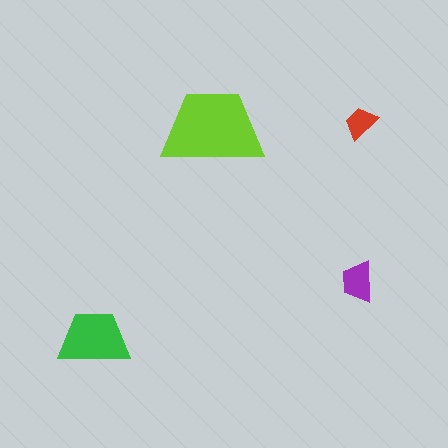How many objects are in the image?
There are 4 objects in the image.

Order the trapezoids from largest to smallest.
the lime one, the green one, the purple one, the red one.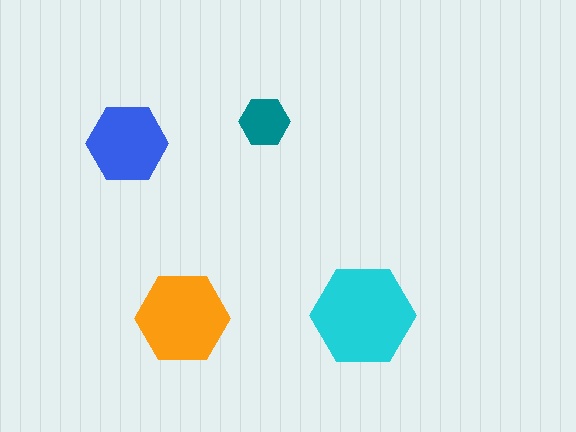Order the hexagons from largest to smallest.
the cyan one, the orange one, the blue one, the teal one.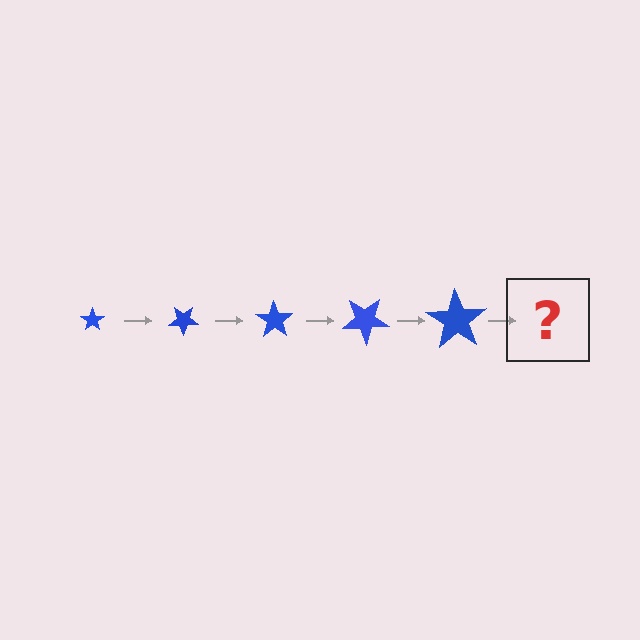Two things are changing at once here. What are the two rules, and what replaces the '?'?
The two rules are that the star grows larger each step and it rotates 35 degrees each step. The '?' should be a star, larger than the previous one and rotated 175 degrees from the start.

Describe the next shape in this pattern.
It should be a star, larger than the previous one and rotated 175 degrees from the start.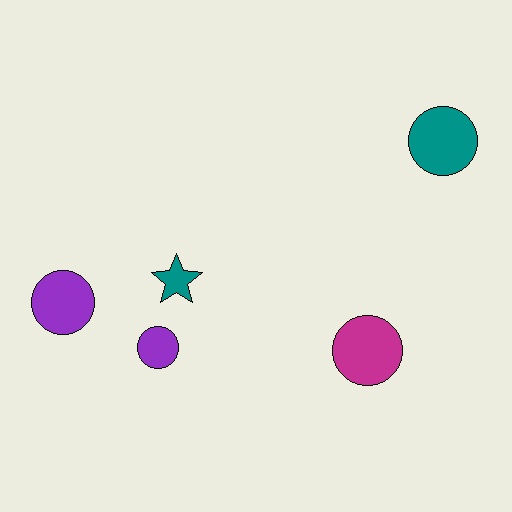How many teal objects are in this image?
There are 2 teal objects.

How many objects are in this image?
There are 5 objects.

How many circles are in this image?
There are 4 circles.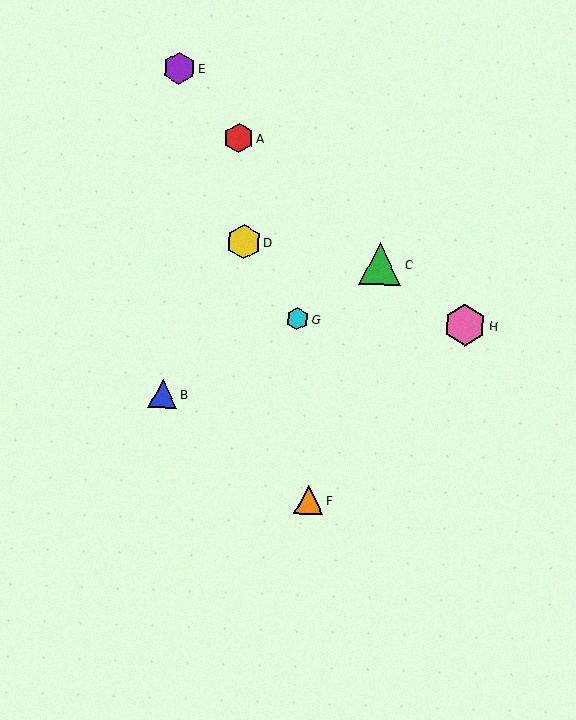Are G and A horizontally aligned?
No, G is at y≈319 and A is at y≈138.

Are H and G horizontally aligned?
Yes, both are at y≈325.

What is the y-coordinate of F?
Object F is at y≈500.